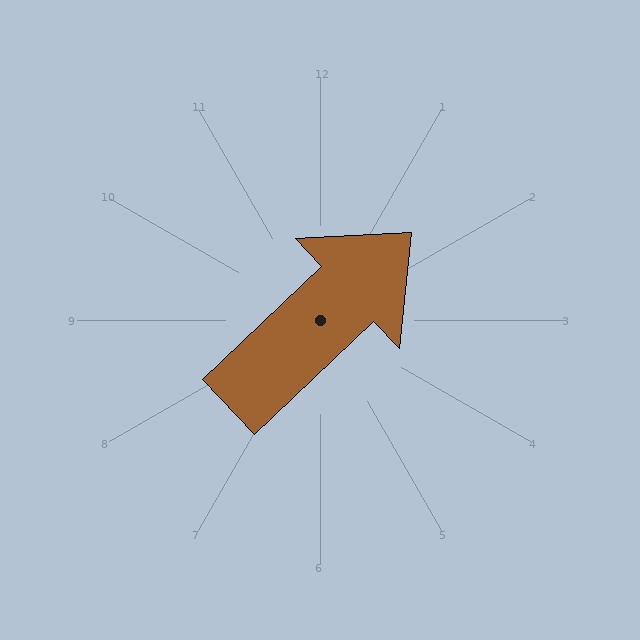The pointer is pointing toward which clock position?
Roughly 2 o'clock.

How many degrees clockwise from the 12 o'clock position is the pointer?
Approximately 46 degrees.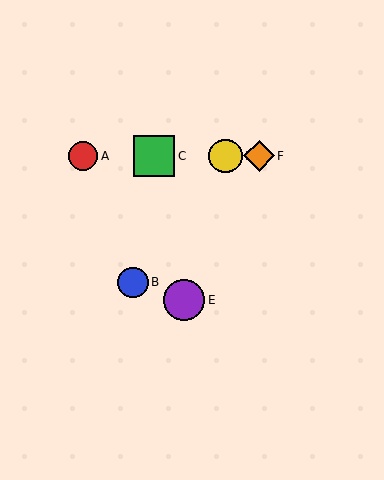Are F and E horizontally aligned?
No, F is at y≈156 and E is at y≈300.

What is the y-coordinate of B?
Object B is at y≈282.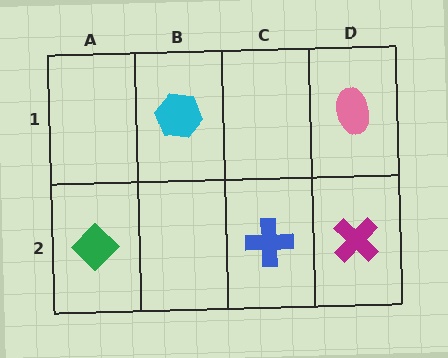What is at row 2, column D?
A magenta cross.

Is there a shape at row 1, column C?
No, that cell is empty.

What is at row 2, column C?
A blue cross.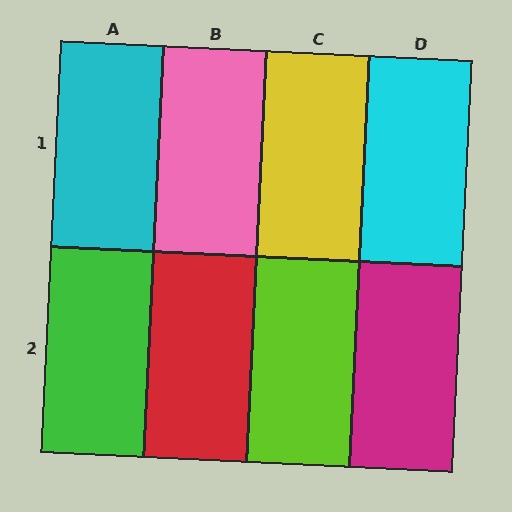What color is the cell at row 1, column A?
Cyan.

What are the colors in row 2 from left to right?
Green, red, lime, magenta.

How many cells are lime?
1 cell is lime.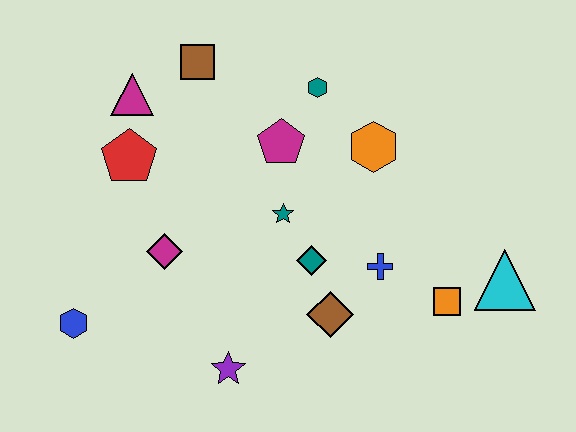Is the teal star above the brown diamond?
Yes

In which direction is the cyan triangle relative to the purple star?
The cyan triangle is to the right of the purple star.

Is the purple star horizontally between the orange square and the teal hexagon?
No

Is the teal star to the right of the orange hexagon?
No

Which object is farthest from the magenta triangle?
The cyan triangle is farthest from the magenta triangle.